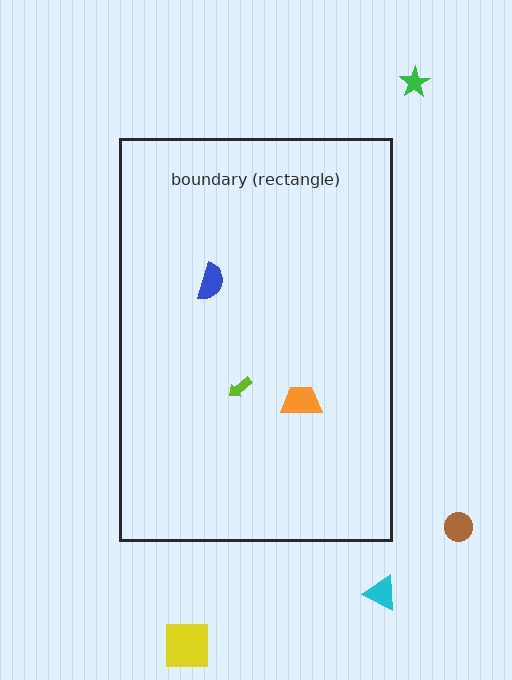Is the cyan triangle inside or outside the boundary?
Outside.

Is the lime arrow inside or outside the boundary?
Inside.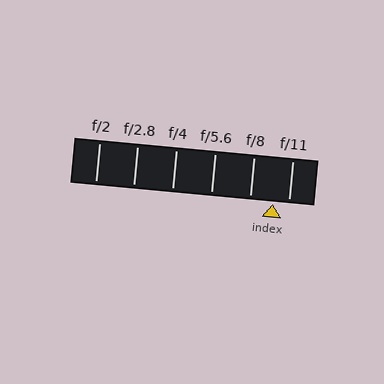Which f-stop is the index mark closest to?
The index mark is closest to f/11.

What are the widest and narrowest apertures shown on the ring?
The widest aperture shown is f/2 and the narrowest is f/11.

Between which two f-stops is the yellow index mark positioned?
The index mark is between f/8 and f/11.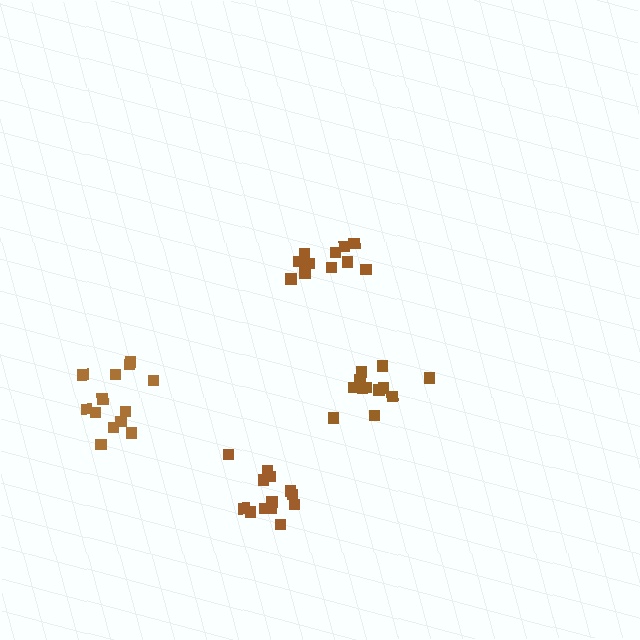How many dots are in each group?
Group 1: 12 dots, Group 2: 11 dots, Group 3: 13 dots, Group 4: 13 dots (49 total).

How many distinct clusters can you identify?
There are 4 distinct clusters.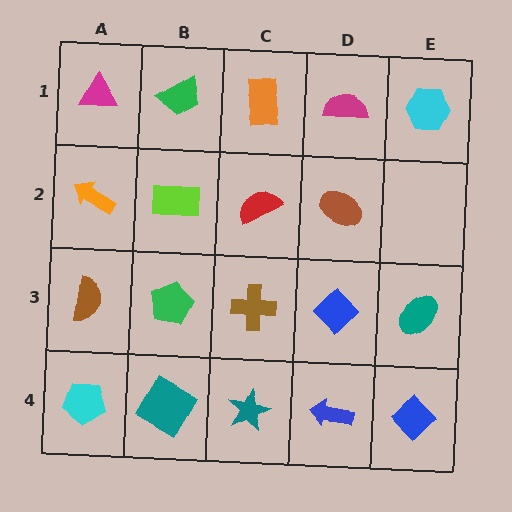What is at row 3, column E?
A teal ellipse.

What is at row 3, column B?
A green pentagon.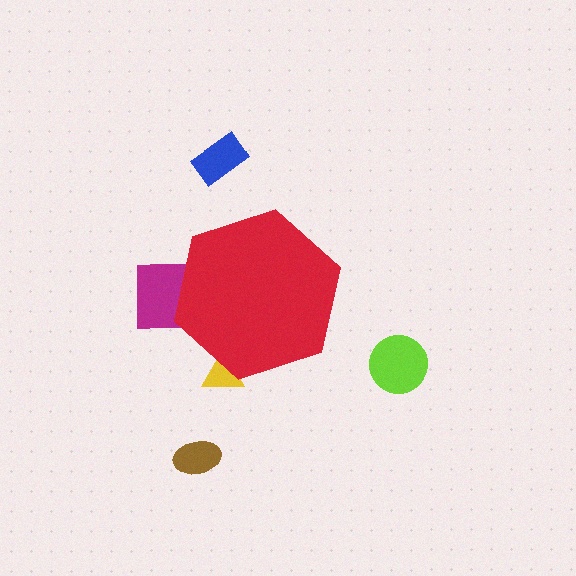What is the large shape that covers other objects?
A red hexagon.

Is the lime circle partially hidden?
No, the lime circle is fully visible.